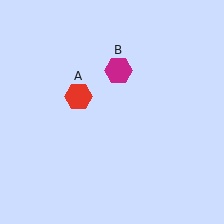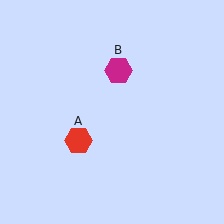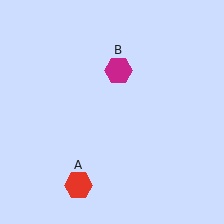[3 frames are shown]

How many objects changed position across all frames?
1 object changed position: red hexagon (object A).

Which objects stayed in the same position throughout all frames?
Magenta hexagon (object B) remained stationary.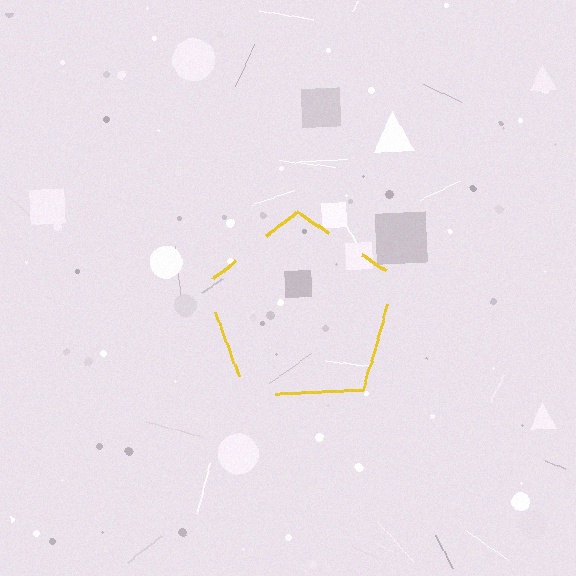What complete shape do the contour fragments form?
The contour fragments form a pentagon.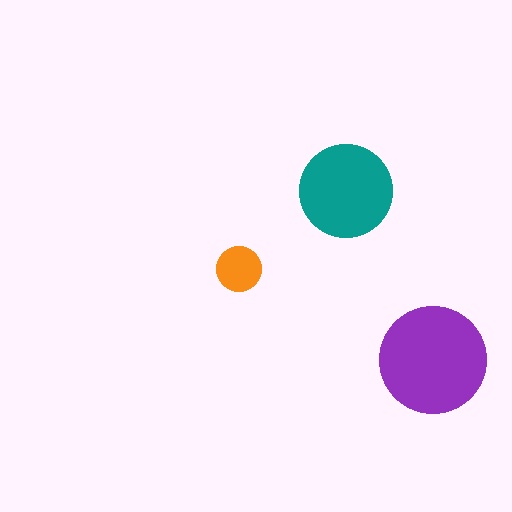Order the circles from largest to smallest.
the purple one, the teal one, the orange one.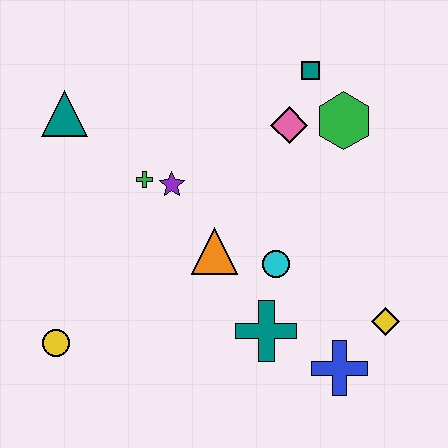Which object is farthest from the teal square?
The yellow circle is farthest from the teal square.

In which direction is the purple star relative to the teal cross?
The purple star is above the teal cross.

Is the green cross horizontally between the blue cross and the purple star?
No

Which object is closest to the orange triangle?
The cyan circle is closest to the orange triangle.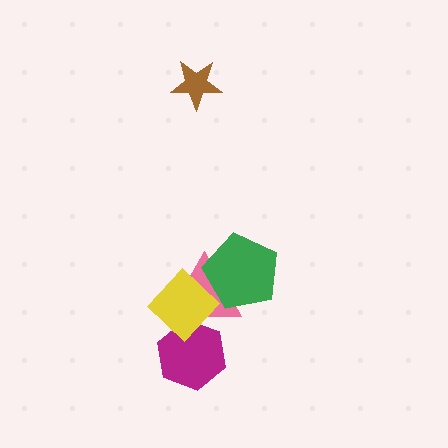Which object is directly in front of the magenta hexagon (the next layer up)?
The pink triangle is directly in front of the magenta hexagon.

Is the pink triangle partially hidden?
Yes, it is partially covered by another shape.